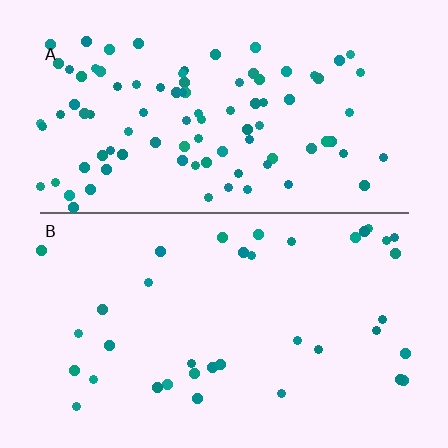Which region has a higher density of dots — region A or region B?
A (the top).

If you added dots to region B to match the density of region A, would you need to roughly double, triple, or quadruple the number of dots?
Approximately triple.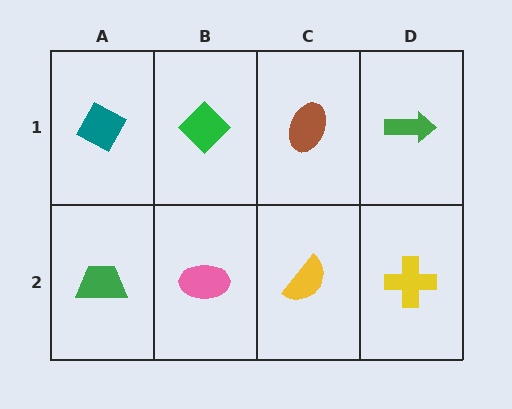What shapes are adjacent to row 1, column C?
A yellow semicircle (row 2, column C), a green diamond (row 1, column B), a green arrow (row 1, column D).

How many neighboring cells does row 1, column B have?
3.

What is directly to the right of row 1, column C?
A green arrow.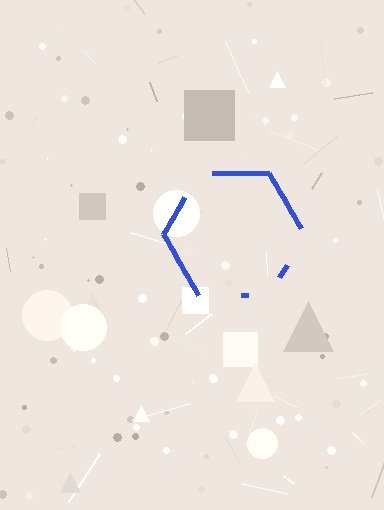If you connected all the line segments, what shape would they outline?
They would outline a hexagon.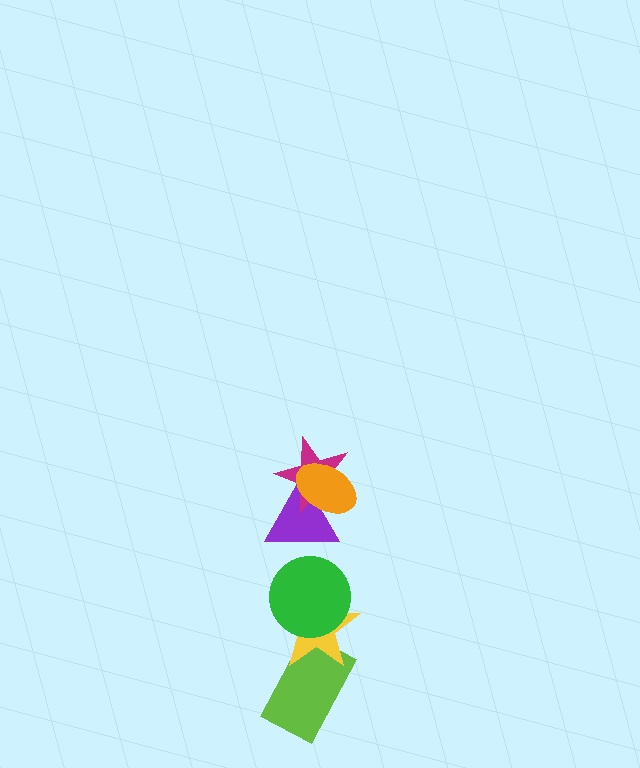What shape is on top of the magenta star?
The orange ellipse is on top of the magenta star.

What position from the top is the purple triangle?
The purple triangle is 3rd from the top.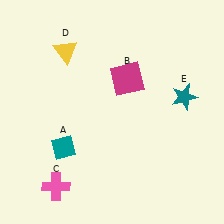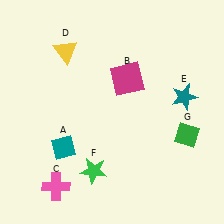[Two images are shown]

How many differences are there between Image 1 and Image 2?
There are 2 differences between the two images.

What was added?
A green star (F), a green diamond (G) were added in Image 2.